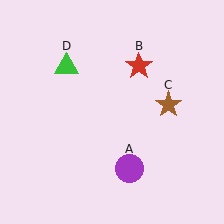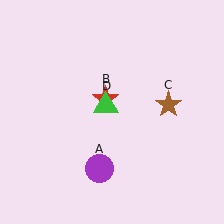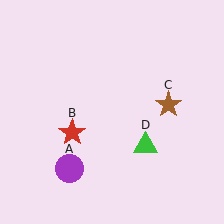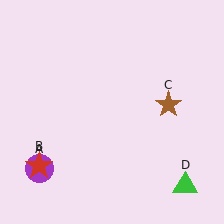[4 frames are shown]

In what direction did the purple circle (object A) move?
The purple circle (object A) moved left.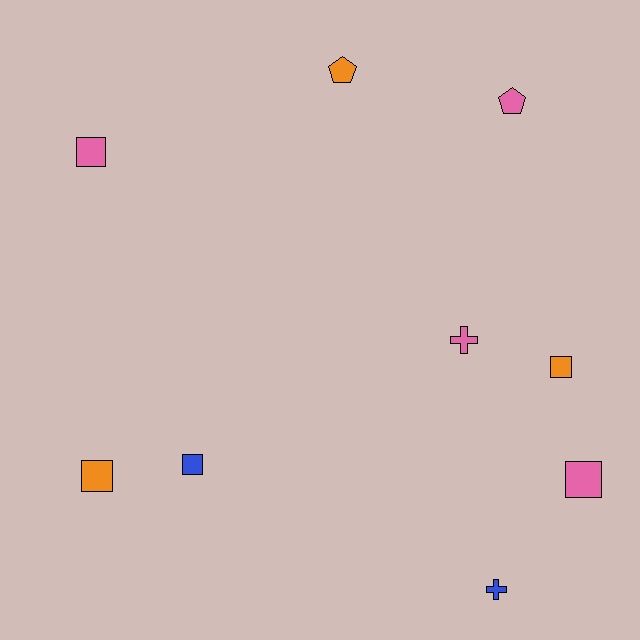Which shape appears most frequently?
Square, with 5 objects.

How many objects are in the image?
There are 9 objects.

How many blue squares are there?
There is 1 blue square.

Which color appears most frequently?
Pink, with 4 objects.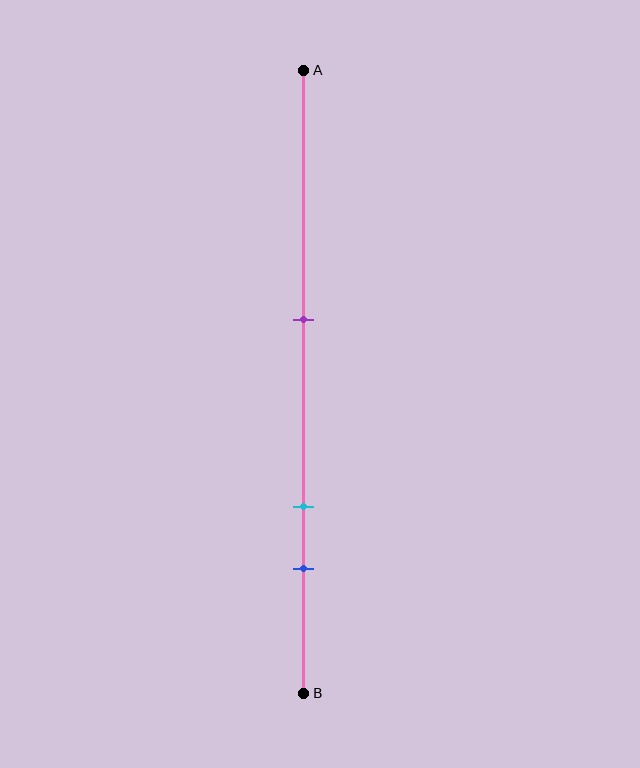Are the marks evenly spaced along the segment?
No, the marks are not evenly spaced.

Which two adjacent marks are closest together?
The cyan and blue marks are the closest adjacent pair.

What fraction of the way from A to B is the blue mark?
The blue mark is approximately 80% (0.8) of the way from A to B.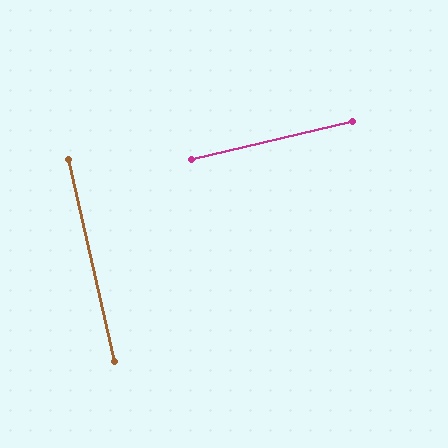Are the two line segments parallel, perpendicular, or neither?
Perpendicular — they meet at approximately 90°.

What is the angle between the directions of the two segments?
Approximately 90 degrees.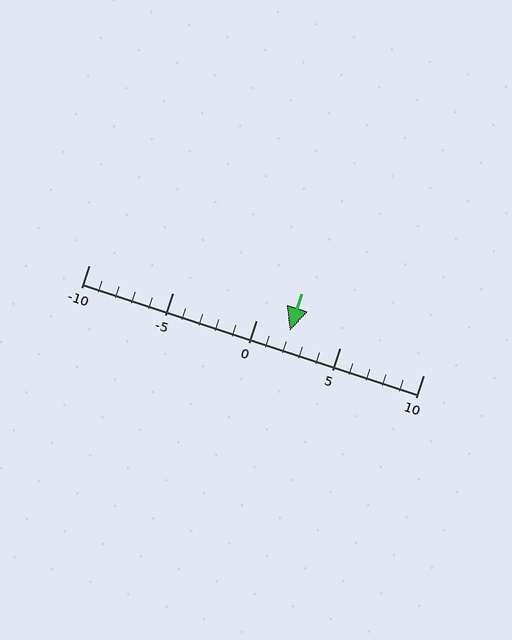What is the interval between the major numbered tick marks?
The major tick marks are spaced 5 units apart.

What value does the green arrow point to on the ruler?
The green arrow points to approximately 2.